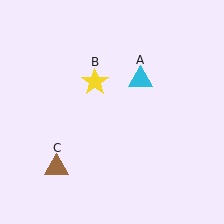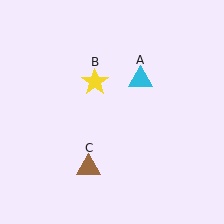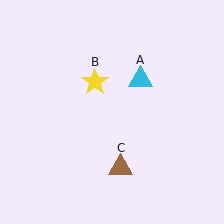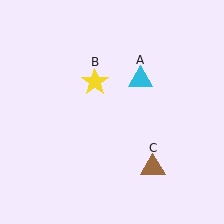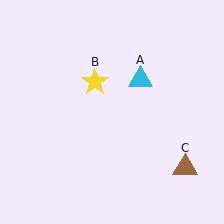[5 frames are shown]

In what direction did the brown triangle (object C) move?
The brown triangle (object C) moved right.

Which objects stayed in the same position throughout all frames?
Cyan triangle (object A) and yellow star (object B) remained stationary.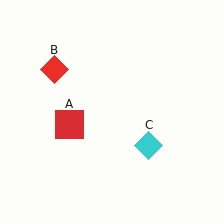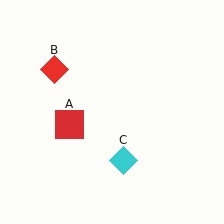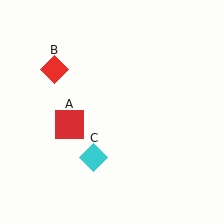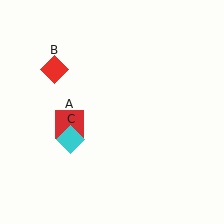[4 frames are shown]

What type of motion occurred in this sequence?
The cyan diamond (object C) rotated clockwise around the center of the scene.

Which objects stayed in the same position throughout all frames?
Red square (object A) and red diamond (object B) remained stationary.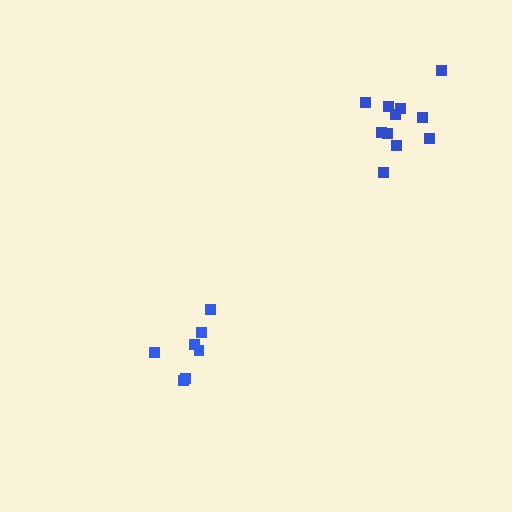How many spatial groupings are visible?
There are 2 spatial groupings.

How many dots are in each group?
Group 1: 7 dots, Group 2: 11 dots (18 total).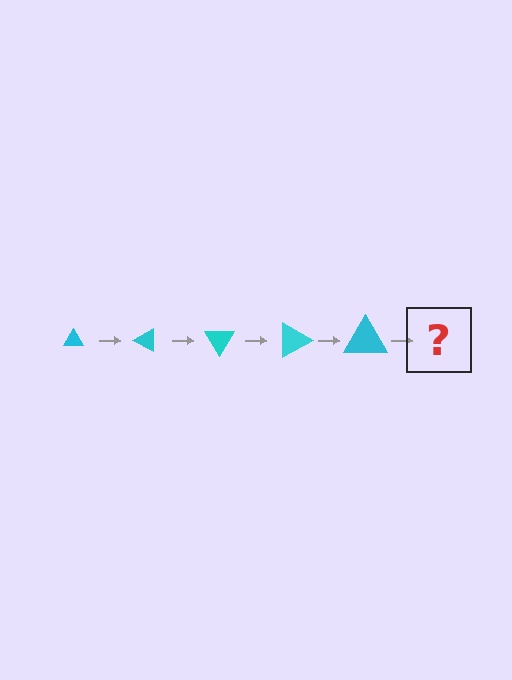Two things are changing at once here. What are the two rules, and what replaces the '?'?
The two rules are that the triangle grows larger each step and it rotates 30 degrees each step. The '?' should be a triangle, larger than the previous one and rotated 150 degrees from the start.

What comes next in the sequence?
The next element should be a triangle, larger than the previous one and rotated 150 degrees from the start.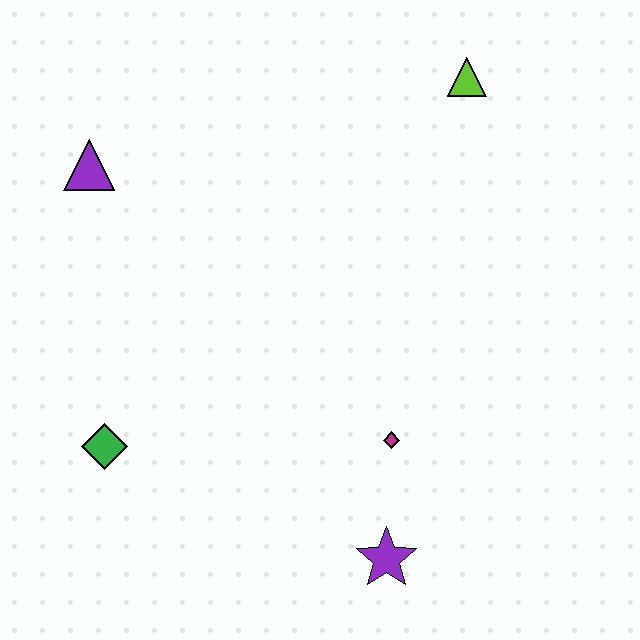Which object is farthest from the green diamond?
The lime triangle is farthest from the green diamond.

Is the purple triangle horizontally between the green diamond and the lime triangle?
No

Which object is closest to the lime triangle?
The magenta diamond is closest to the lime triangle.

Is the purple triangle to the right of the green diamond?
No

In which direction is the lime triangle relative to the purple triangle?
The lime triangle is to the right of the purple triangle.